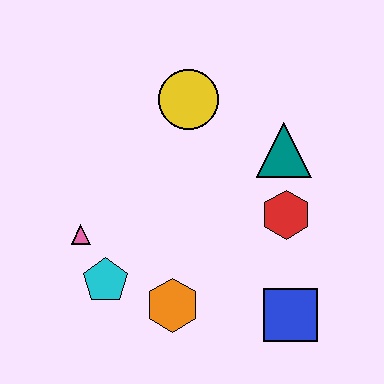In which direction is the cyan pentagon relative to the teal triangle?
The cyan pentagon is to the left of the teal triangle.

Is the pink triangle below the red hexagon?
Yes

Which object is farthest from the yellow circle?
The blue square is farthest from the yellow circle.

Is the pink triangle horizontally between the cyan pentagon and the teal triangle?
No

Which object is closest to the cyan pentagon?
The pink triangle is closest to the cyan pentagon.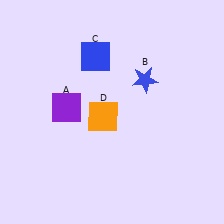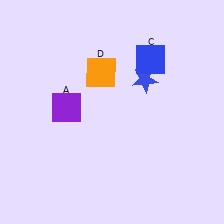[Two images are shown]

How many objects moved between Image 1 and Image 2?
2 objects moved between the two images.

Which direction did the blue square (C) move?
The blue square (C) moved right.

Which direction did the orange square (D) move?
The orange square (D) moved up.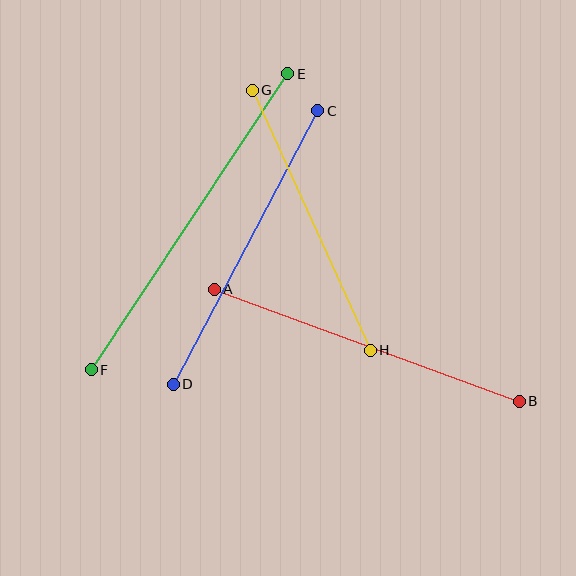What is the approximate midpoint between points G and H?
The midpoint is at approximately (311, 220) pixels.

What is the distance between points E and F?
The distance is approximately 355 pixels.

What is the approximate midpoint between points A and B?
The midpoint is at approximately (367, 345) pixels.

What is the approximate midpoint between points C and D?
The midpoint is at approximately (246, 247) pixels.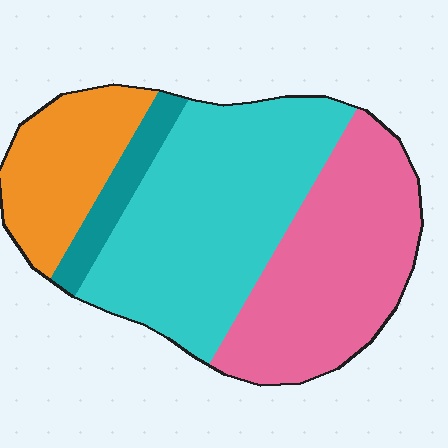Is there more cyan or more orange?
Cyan.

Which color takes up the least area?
Teal, at roughly 5%.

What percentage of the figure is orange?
Orange takes up less than a quarter of the figure.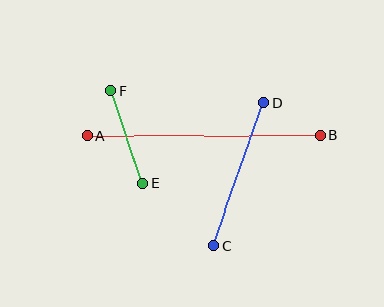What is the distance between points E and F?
The distance is approximately 98 pixels.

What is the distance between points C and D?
The distance is approximately 151 pixels.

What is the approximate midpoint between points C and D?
The midpoint is at approximately (238, 175) pixels.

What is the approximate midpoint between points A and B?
The midpoint is at approximately (204, 135) pixels.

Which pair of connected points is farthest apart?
Points A and B are farthest apart.